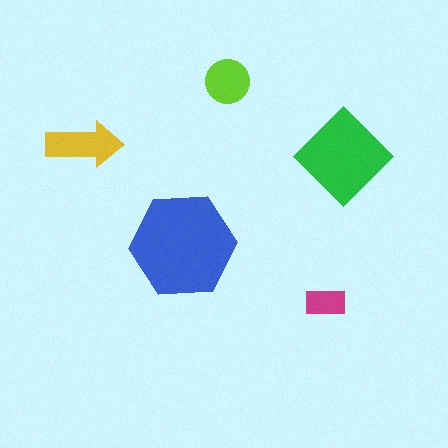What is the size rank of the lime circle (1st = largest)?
4th.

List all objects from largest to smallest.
The blue hexagon, the green diamond, the yellow arrow, the lime circle, the magenta rectangle.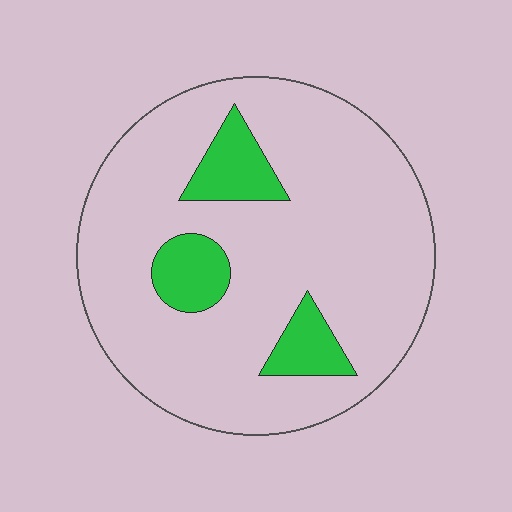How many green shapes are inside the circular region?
3.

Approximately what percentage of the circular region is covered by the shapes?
Approximately 15%.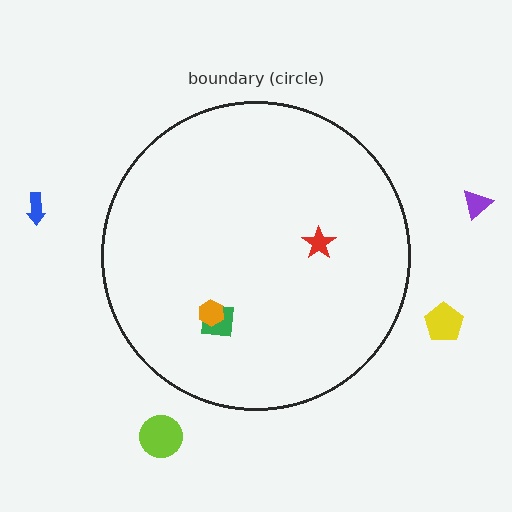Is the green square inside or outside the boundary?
Inside.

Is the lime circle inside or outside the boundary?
Outside.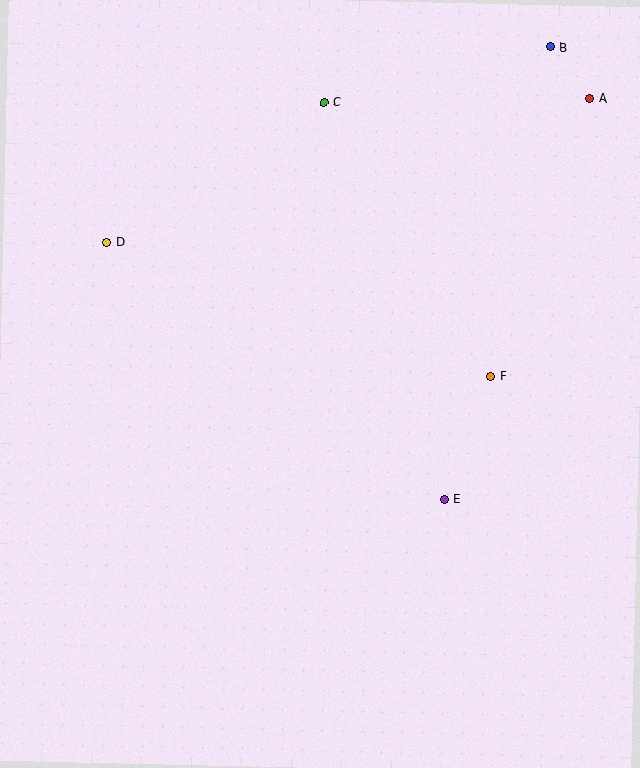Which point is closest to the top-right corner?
Point B is closest to the top-right corner.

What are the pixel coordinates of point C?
Point C is at (324, 102).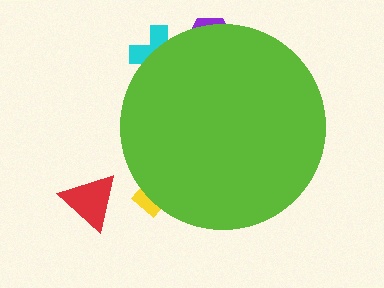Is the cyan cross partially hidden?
Yes, the cyan cross is partially hidden behind the lime circle.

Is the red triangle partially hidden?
No, the red triangle is fully visible.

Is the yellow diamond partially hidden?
Yes, the yellow diamond is partially hidden behind the lime circle.